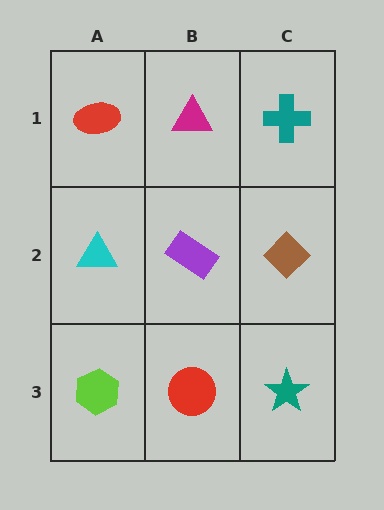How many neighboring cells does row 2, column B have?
4.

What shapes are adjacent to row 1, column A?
A cyan triangle (row 2, column A), a magenta triangle (row 1, column B).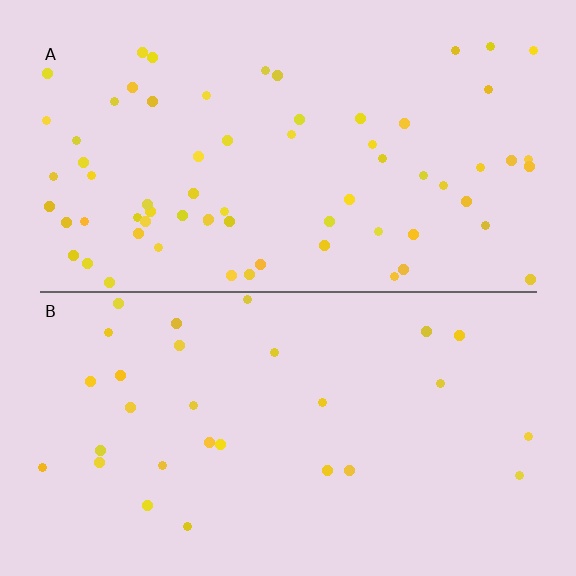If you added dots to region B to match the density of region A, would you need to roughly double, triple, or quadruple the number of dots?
Approximately double.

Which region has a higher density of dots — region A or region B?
A (the top).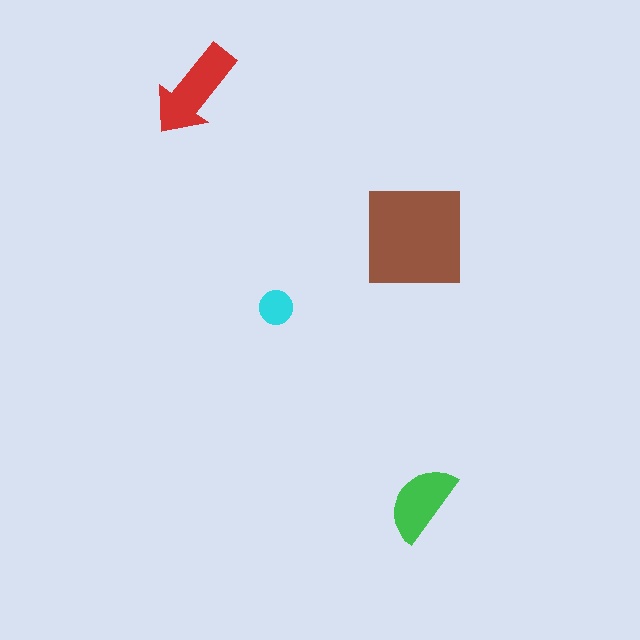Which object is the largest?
The brown square.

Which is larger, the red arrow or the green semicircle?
The red arrow.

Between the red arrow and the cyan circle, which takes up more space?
The red arrow.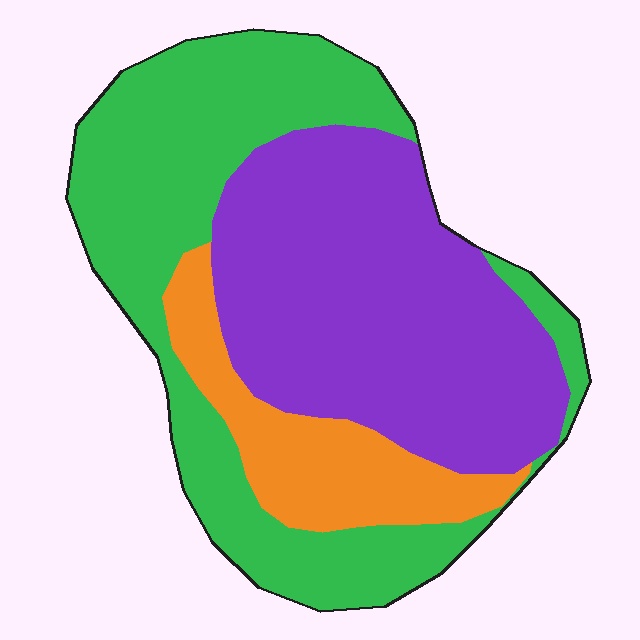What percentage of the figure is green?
Green covers about 40% of the figure.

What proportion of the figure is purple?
Purple takes up about two fifths (2/5) of the figure.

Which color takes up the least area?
Orange, at roughly 15%.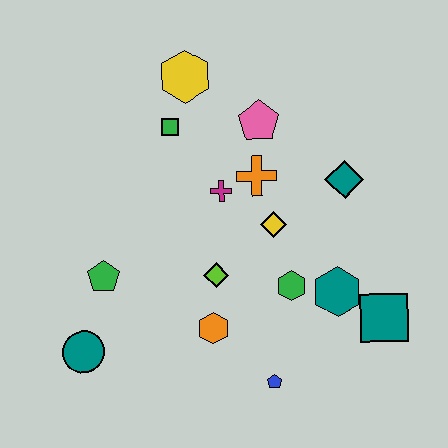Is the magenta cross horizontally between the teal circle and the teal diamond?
Yes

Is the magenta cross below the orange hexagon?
No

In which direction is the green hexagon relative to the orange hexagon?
The green hexagon is to the right of the orange hexagon.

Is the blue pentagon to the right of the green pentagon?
Yes